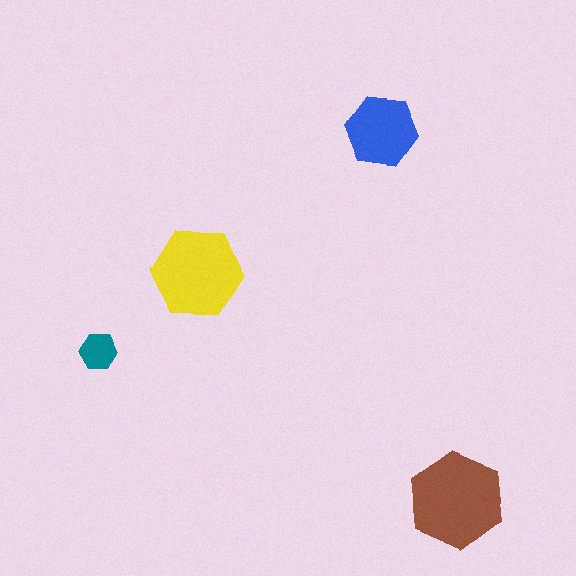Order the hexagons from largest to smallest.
the brown one, the yellow one, the blue one, the teal one.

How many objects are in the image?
There are 4 objects in the image.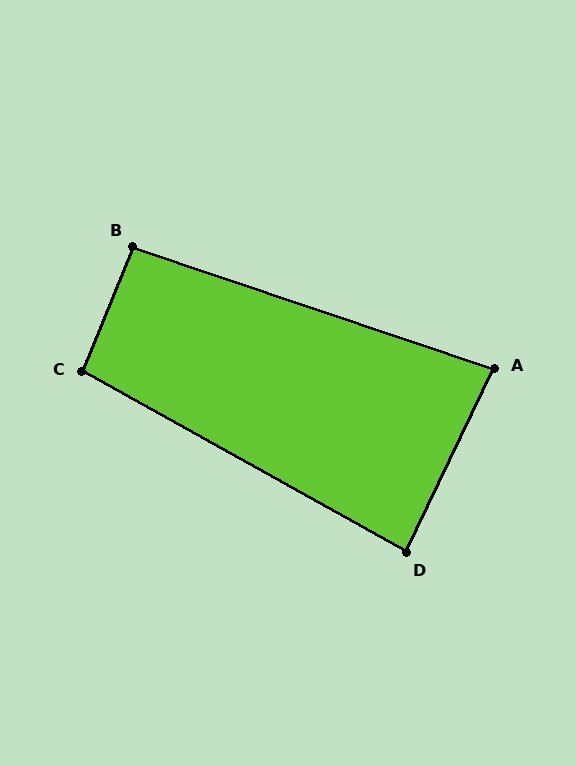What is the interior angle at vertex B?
Approximately 94 degrees (approximately right).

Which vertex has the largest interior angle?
C, at approximately 97 degrees.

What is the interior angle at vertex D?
Approximately 86 degrees (approximately right).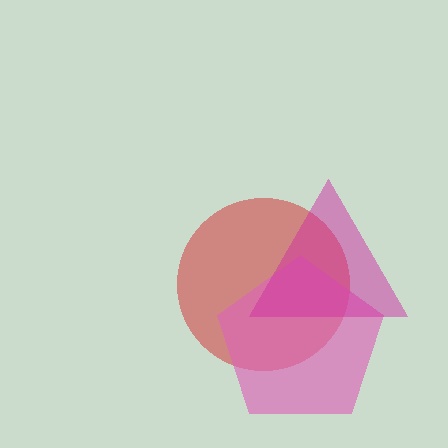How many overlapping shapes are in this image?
There are 3 overlapping shapes in the image.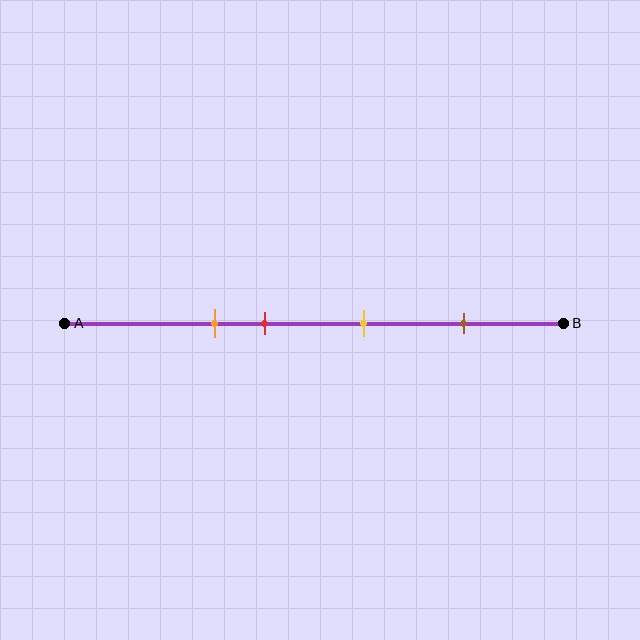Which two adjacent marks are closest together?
The orange and red marks are the closest adjacent pair.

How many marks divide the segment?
There are 4 marks dividing the segment.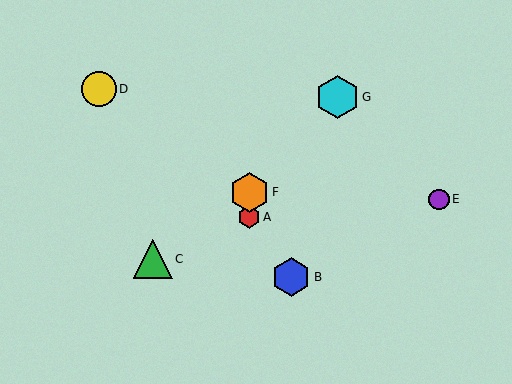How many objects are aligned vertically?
2 objects (A, F) are aligned vertically.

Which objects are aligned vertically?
Objects A, F are aligned vertically.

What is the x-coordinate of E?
Object E is at x≈439.